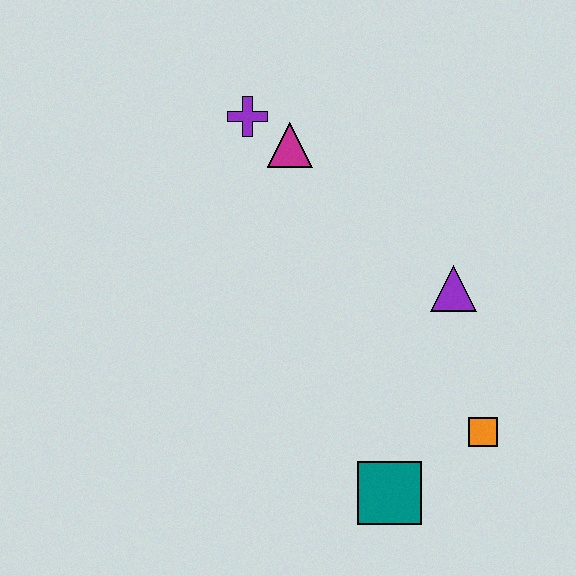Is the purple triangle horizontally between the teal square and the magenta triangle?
No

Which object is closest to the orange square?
The teal square is closest to the orange square.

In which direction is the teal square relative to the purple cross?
The teal square is below the purple cross.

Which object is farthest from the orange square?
The purple cross is farthest from the orange square.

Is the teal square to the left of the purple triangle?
Yes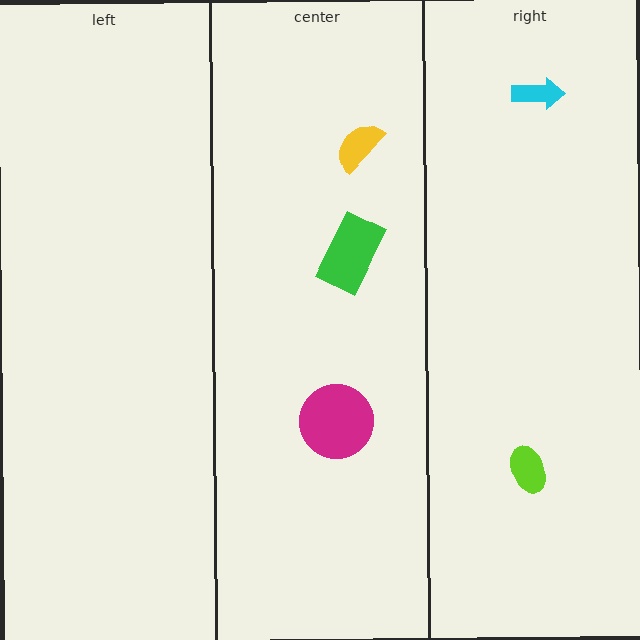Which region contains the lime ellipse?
The right region.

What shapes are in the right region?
The cyan arrow, the lime ellipse.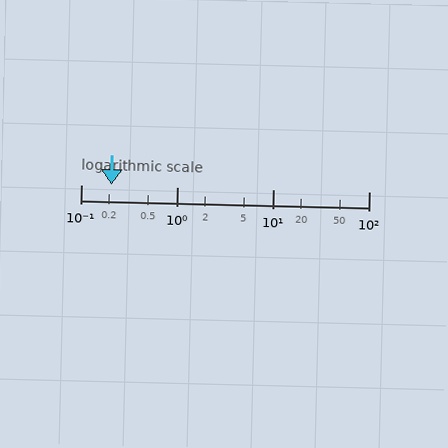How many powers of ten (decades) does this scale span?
The scale spans 3 decades, from 0.1 to 100.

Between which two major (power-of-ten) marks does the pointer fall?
The pointer is between 0.1 and 1.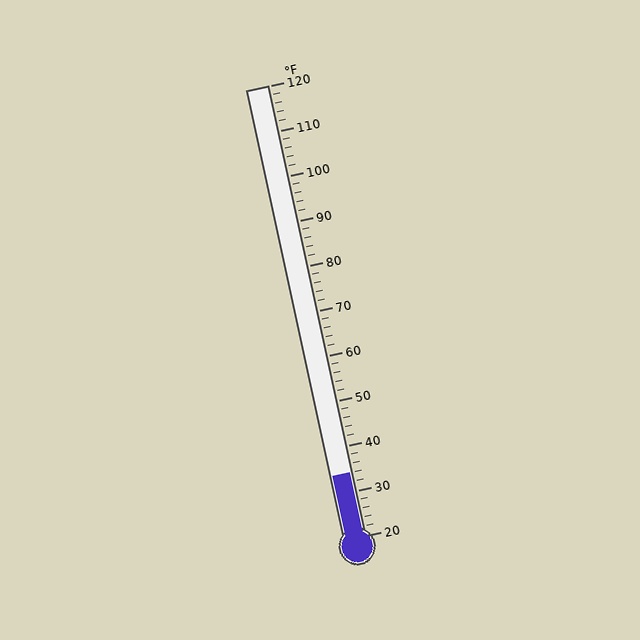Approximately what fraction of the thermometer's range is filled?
The thermometer is filled to approximately 15% of its range.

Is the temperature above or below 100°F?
The temperature is below 100°F.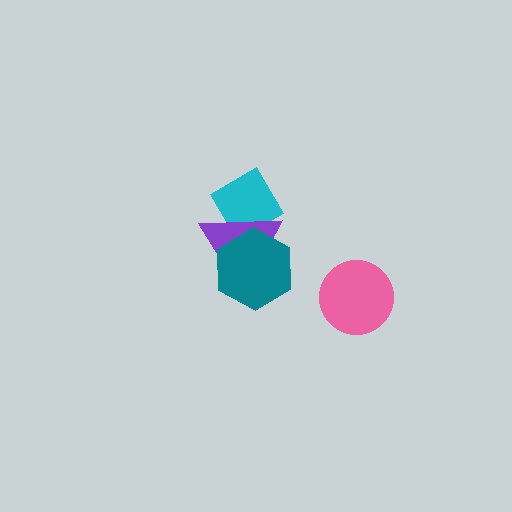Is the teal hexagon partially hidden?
No, no other shape covers it.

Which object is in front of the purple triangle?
The teal hexagon is in front of the purple triangle.